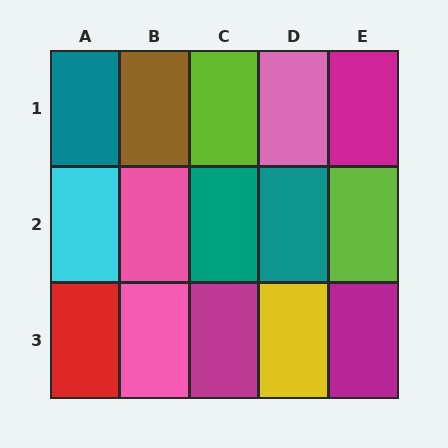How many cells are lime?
2 cells are lime.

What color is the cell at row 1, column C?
Lime.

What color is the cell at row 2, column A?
Cyan.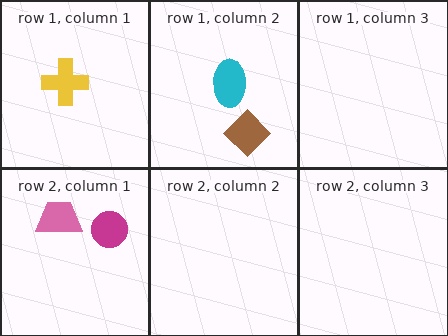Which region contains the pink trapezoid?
The row 2, column 1 region.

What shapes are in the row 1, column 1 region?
The yellow cross.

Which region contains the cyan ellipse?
The row 1, column 2 region.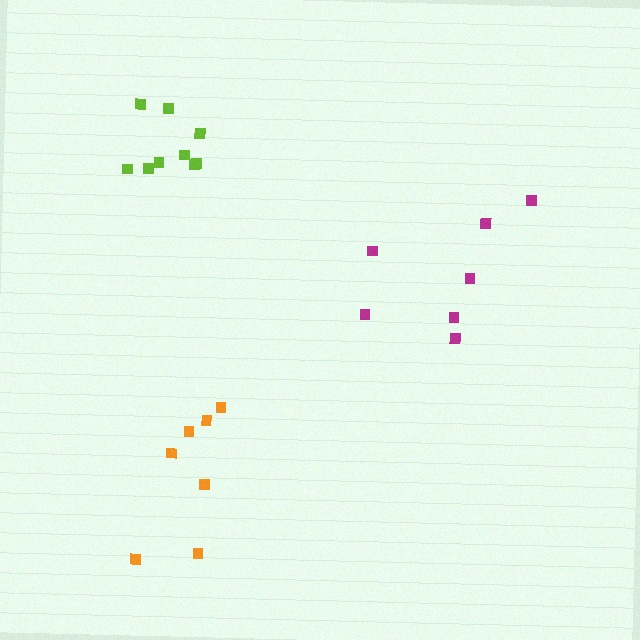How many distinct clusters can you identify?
There are 3 distinct clusters.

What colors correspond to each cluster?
The clusters are colored: magenta, lime, orange.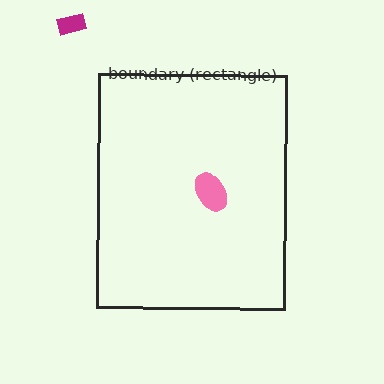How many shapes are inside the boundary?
1 inside, 1 outside.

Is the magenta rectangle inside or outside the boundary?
Outside.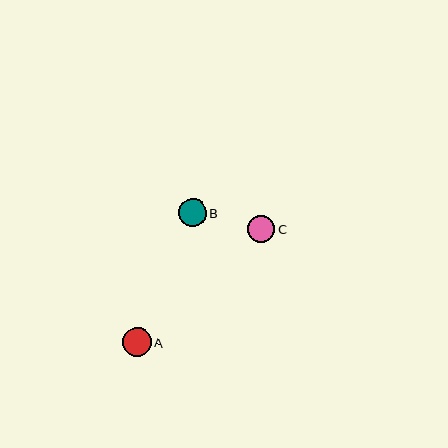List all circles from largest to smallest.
From largest to smallest: A, B, C.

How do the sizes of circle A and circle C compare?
Circle A and circle C are approximately the same size.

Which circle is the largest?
Circle A is the largest with a size of approximately 29 pixels.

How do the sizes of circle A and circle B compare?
Circle A and circle B are approximately the same size.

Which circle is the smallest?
Circle C is the smallest with a size of approximately 27 pixels.